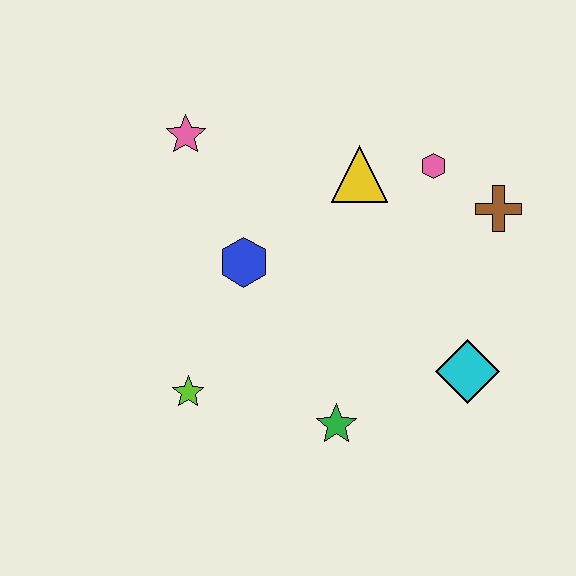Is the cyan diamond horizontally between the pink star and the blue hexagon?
No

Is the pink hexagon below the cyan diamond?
No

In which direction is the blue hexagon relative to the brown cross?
The blue hexagon is to the left of the brown cross.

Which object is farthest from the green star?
The pink star is farthest from the green star.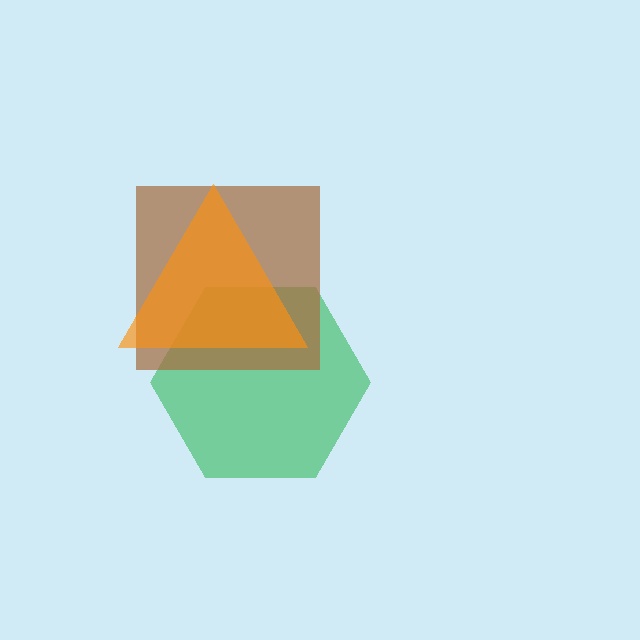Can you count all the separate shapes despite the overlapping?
Yes, there are 3 separate shapes.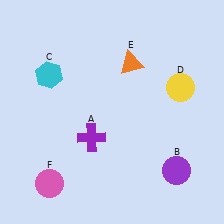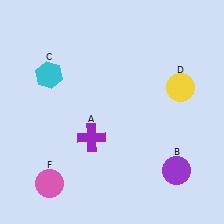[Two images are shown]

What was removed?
The orange triangle (E) was removed in Image 2.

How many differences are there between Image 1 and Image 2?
There is 1 difference between the two images.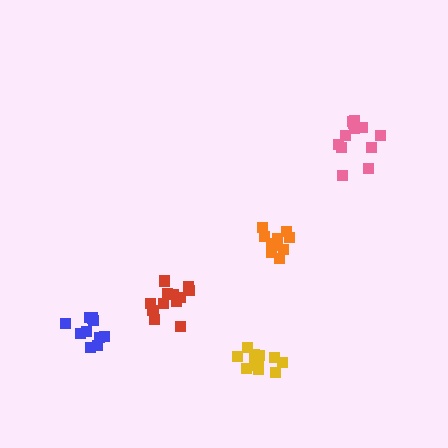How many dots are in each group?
Group 1: 12 dots, Group 2: 12 dots, Group 3: 11 dots, Group 4: 11 dots, Group 5: 10 dots (56 total).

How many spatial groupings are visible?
There are 5 spatial groupings.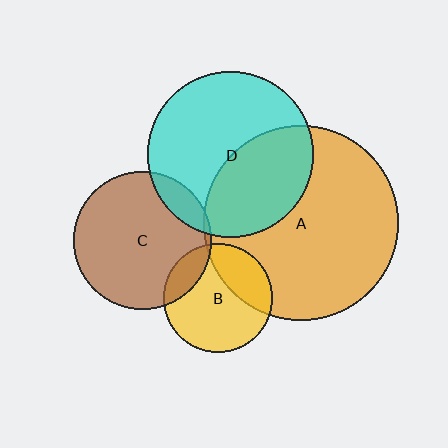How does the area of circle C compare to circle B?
Approximately 1.6 times.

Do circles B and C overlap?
Yes.